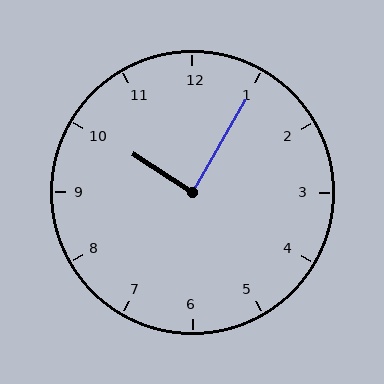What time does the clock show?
10:05.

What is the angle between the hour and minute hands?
Approximately 88 degrees.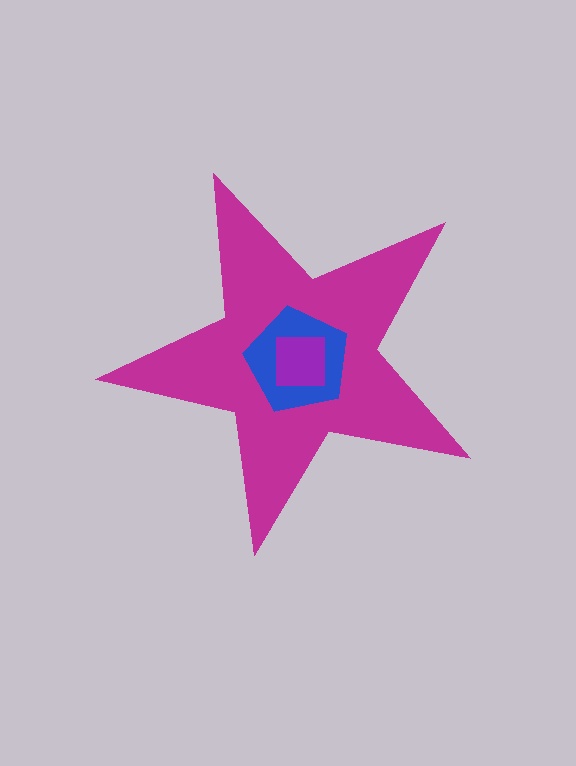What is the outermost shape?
The magenta star.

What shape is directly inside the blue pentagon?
The purple square.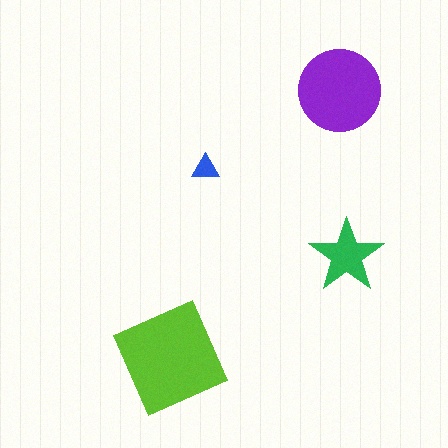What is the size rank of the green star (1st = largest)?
3rd.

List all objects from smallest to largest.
The blue triangle, the green star, the purple circle, the lime square.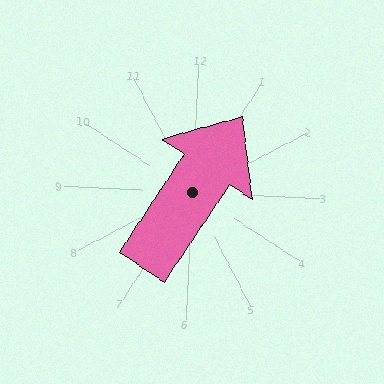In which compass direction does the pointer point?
Northeast.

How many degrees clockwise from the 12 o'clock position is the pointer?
Approximately 31 degrees.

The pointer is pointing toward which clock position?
Roughly 1 o'clock.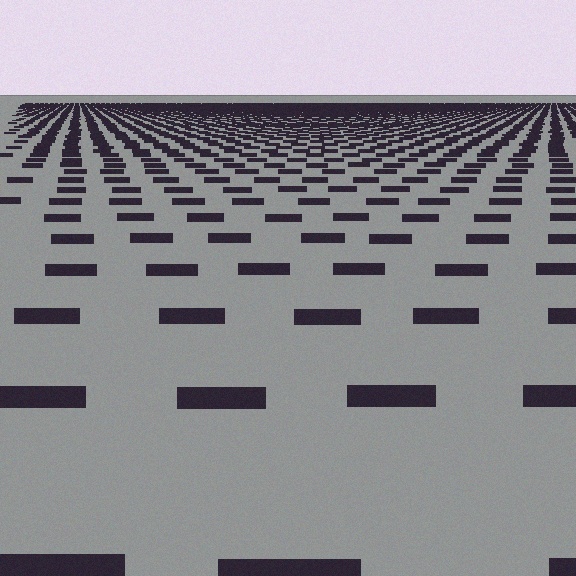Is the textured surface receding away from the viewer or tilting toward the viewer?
The surface is receding away from the viewer. Texture elements get smaller and denser toward the top.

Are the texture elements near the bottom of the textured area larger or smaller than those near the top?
Larger. Near the bottom, elements are closer to the viewer and appear at a bigger on-screen size.